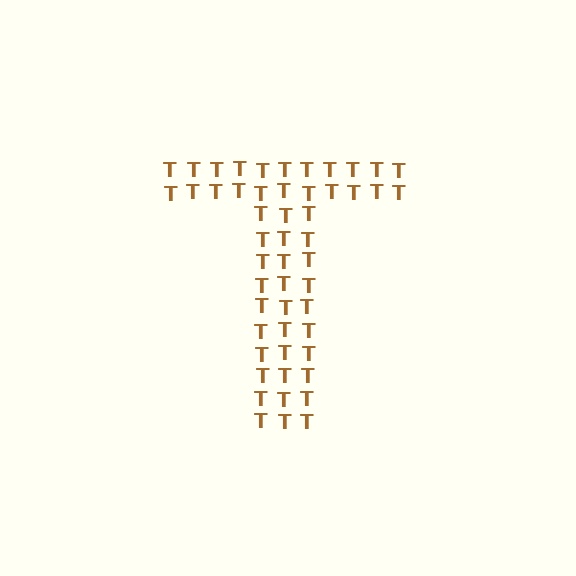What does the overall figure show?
The overall figure shows the letter T.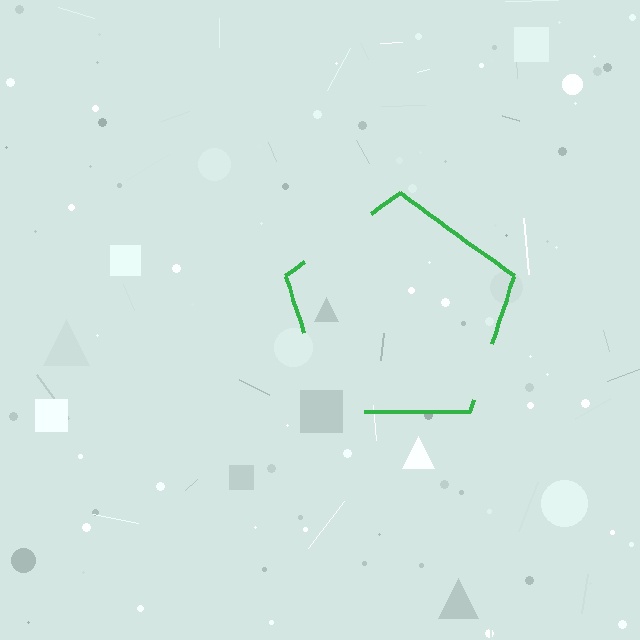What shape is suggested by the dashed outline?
The dashed outline suggests a pentagon.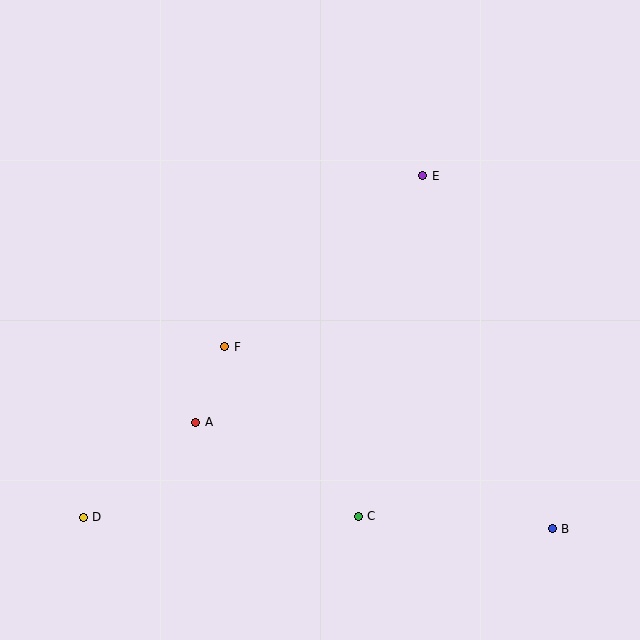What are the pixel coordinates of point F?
Point F is at (225, 347).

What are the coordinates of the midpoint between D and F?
The midpoint between D and F is at (154, 432).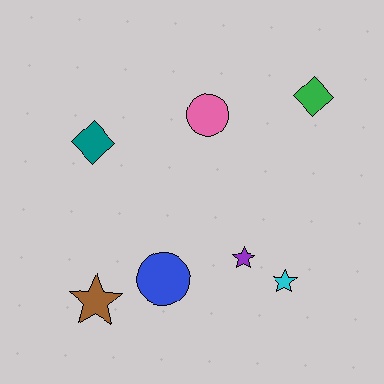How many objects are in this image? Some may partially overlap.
There are 7 objects.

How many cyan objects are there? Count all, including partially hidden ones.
There is 1 cyan object.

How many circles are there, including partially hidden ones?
There are 2 circles.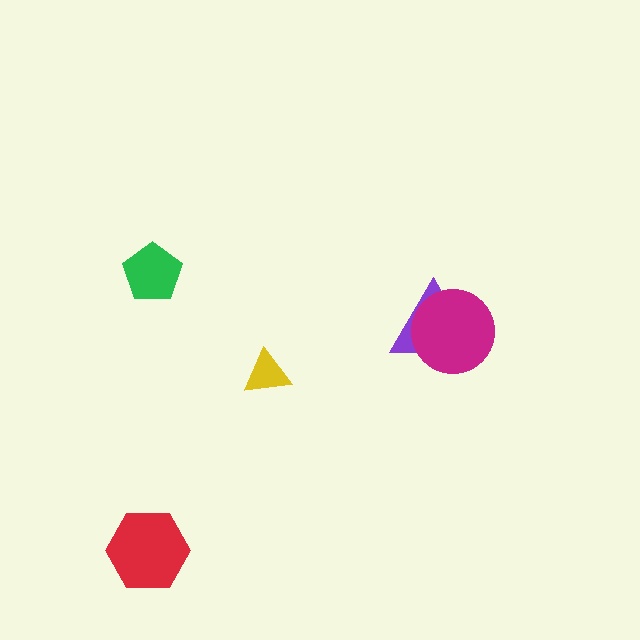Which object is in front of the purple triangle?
The magenta circle is in front of the purple triangle.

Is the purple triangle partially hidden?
Yes, it is partially covered by another shape.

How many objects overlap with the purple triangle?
1 object overlaps with the purple triangle.